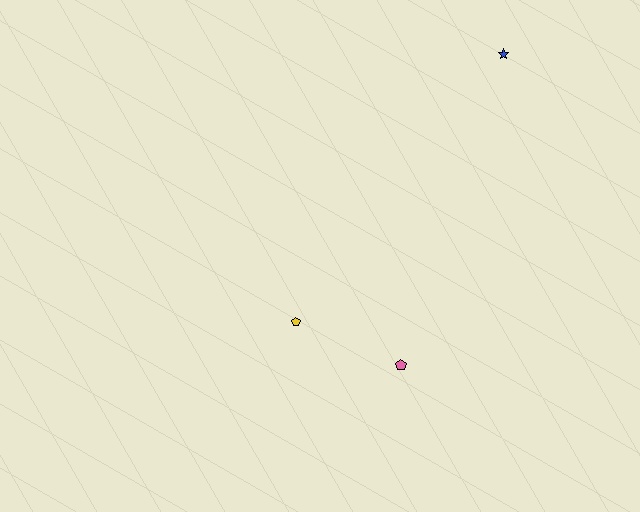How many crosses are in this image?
There are no crosses.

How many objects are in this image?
There are 3 objects.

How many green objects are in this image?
There are no green objects.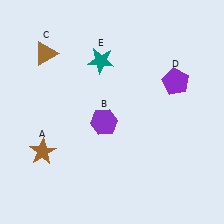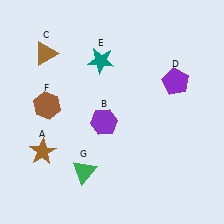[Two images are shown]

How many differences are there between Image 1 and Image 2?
There are 2 differences between the two images.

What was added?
A brown hexagon (F), a green triangle (G) were added in Image 2.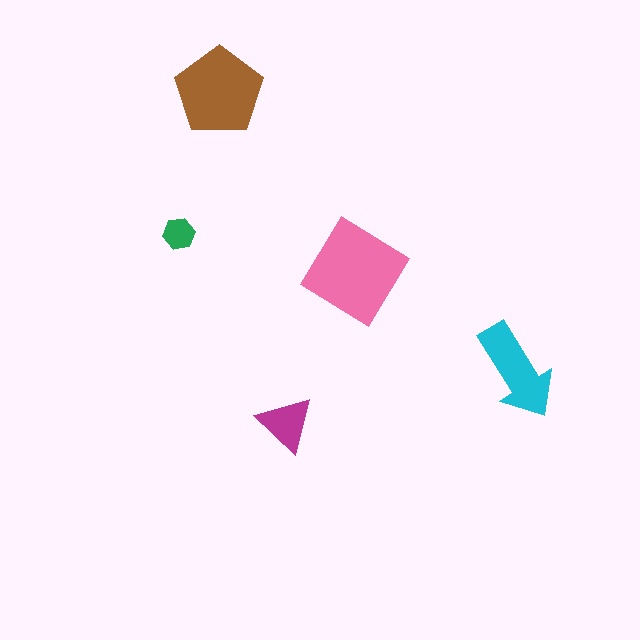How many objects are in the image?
There are 5 objects in the image.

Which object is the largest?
The pink diamond.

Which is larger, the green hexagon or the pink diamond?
The pink diamond.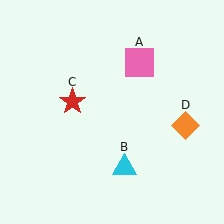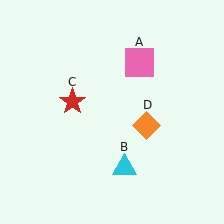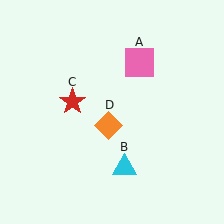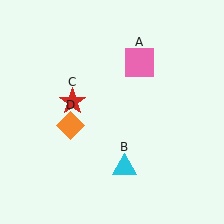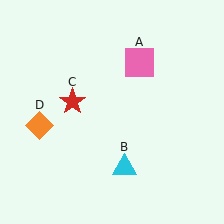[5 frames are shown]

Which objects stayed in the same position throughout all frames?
Pink square (object A) and cyan triangle (object B) and red star (object C) remained stationary.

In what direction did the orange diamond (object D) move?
The orange diamond (object D) moved left.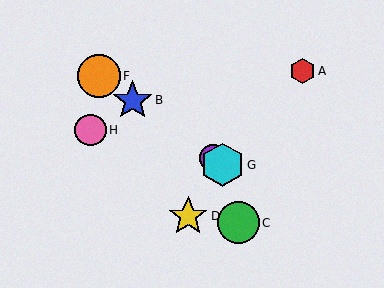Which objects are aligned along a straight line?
Objects B, E, F, G are aligned along a straight line.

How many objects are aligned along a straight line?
4 objects (B, E, F, G) are aligned along a straight line.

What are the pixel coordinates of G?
Object G is at (223, 165).